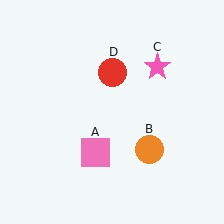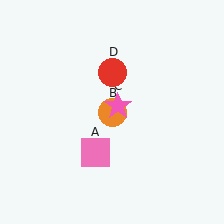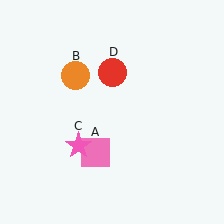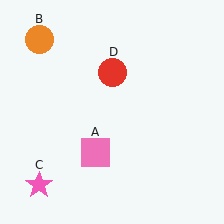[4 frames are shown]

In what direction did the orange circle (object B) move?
The orange circle (object B) moved up and to the left.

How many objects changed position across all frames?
2 objects changed position: orange circle (object B), pink star (object C).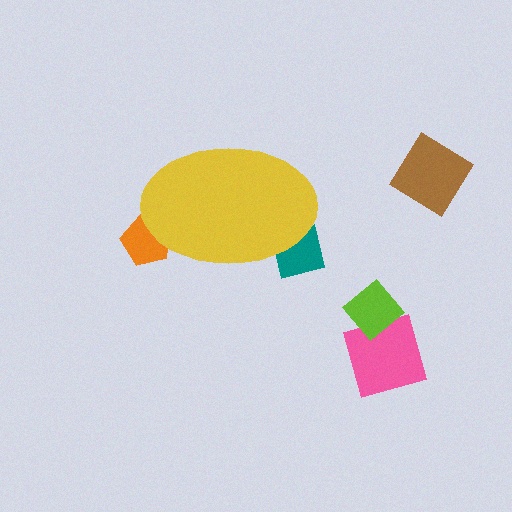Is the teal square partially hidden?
Yes, the teal square is partially hidden behind the yellow ellipse.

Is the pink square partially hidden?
No, the pink square is fully visible.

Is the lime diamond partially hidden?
No, the lime diamond is fully visible.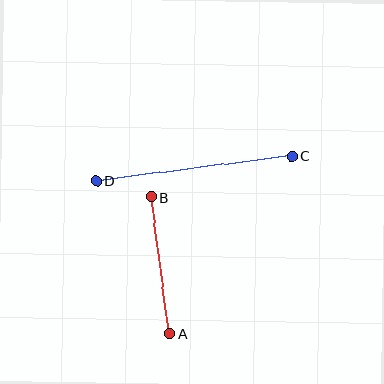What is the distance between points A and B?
The distance is approximately 138 pixels.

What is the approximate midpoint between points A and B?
The midpoint is at approximately (160, 265) pixels.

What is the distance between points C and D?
The distance is approximately 197 pixels.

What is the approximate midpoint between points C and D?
The midpoint is at approximately (194, 168) pixels.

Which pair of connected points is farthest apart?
Points C and D are farthest apart.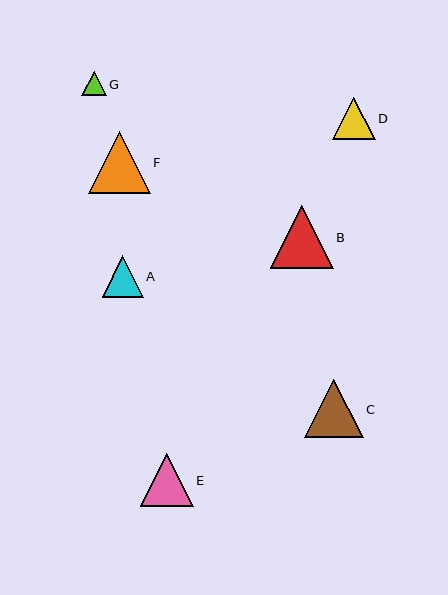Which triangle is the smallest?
Triangle G is the smallest with a size of approximately 24 pixels.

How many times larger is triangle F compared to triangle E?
Triangle F is approximately 1.2 times the size of triangle E.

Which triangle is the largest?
Triangle B is the largest with a size of approximately 63 pixels.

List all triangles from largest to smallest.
From largest to smallest: B, F, C, E, D, A, G.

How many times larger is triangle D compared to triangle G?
Triangle D is approximately 1.7 times the size of triangle G.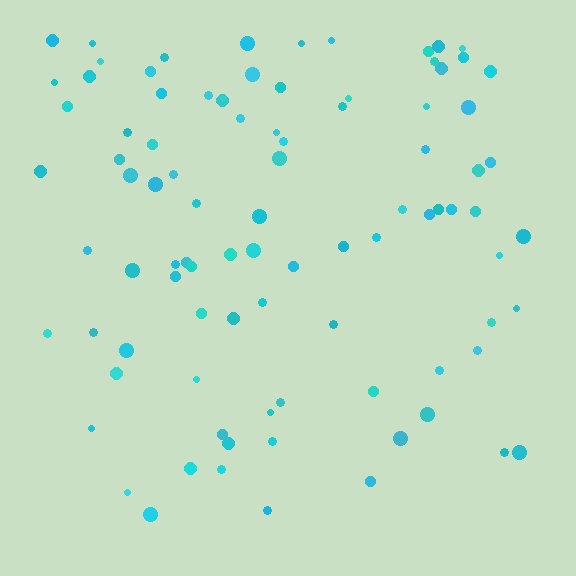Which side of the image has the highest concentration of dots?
The top.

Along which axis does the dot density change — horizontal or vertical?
Vertical.